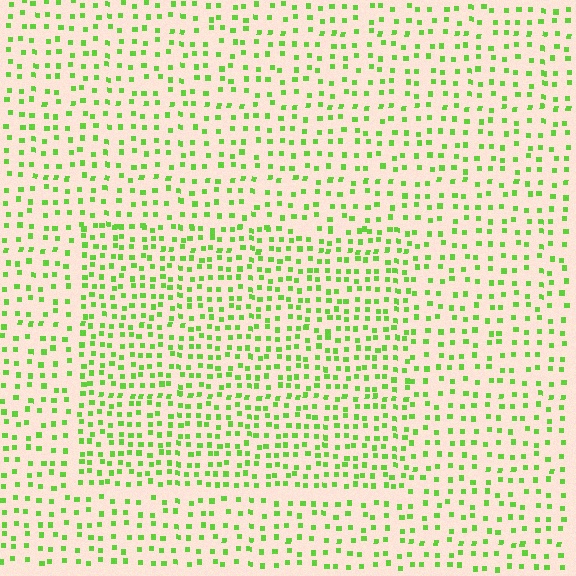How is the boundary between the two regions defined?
The boundary is defined by a change in element density (approximately 1.6x ratio). All elements are the same color, size, and shape.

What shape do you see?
I see a rectangle.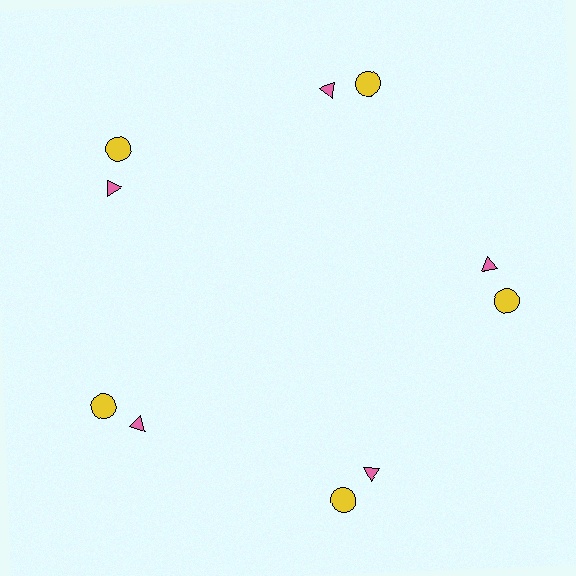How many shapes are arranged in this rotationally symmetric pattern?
There are 10 shapes, arranged in 5 groups of 2.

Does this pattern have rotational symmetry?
Yes, this pattern has 5-fold rotational symmetry. It looks the same after rotating 72 degrees around the center.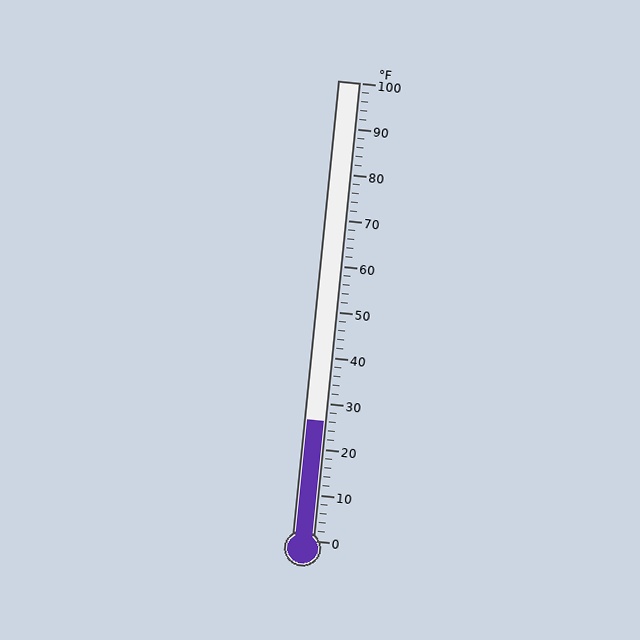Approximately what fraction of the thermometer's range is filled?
The thermometer is filled to approximately 25% of its range.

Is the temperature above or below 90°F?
The temperature is below 90°F.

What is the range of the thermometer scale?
The thermometer scale ranges from 0°F to 100°F.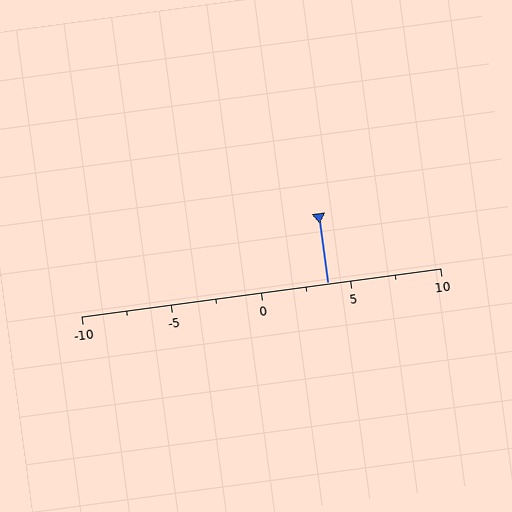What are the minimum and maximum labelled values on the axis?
The axis runs from -10 to 10.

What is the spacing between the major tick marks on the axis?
The major ticks are spaced 5 apart.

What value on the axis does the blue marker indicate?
The marker indicates approximately 3.8.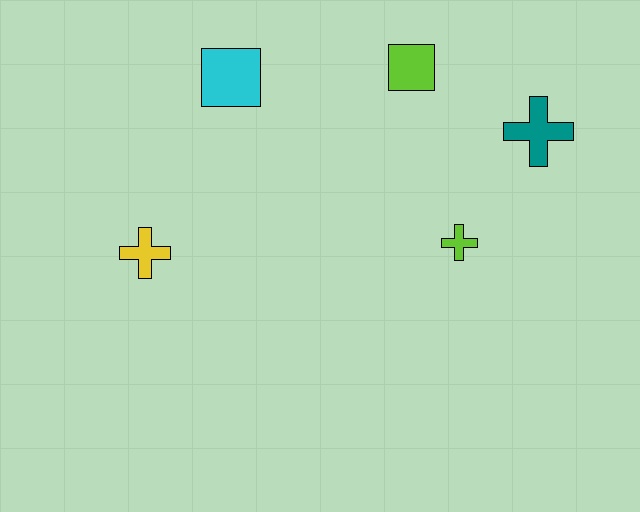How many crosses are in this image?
There are 3 crosses.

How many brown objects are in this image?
There are no brown objects.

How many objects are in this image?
There are 5 objects.